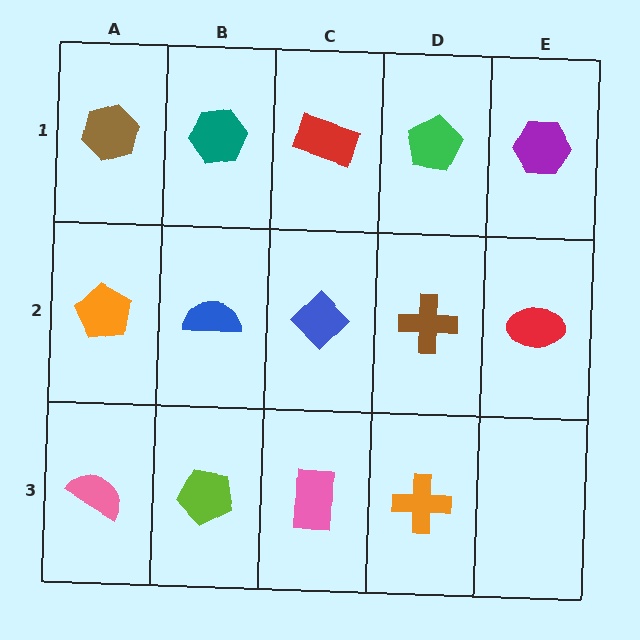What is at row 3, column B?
A lime pentagon.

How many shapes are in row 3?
4 shapes.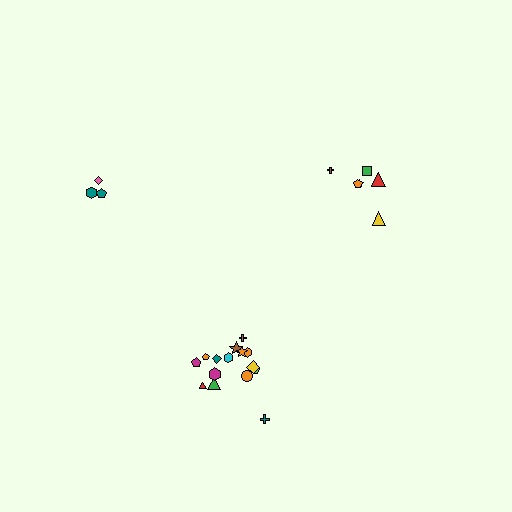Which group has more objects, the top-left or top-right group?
The top-right group.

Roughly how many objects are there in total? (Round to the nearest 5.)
Roughly 25 objects in total.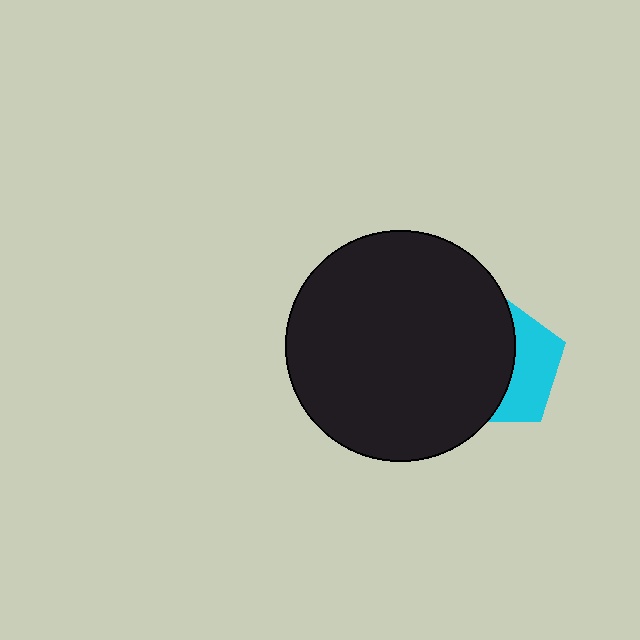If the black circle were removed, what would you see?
You would see the complete cyan pentagon.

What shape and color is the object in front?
The object in front is a black circle.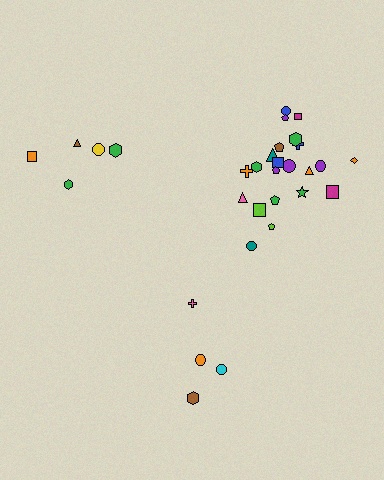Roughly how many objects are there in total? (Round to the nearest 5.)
Roughly 30 objects in total.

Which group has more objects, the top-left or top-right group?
The top-right group.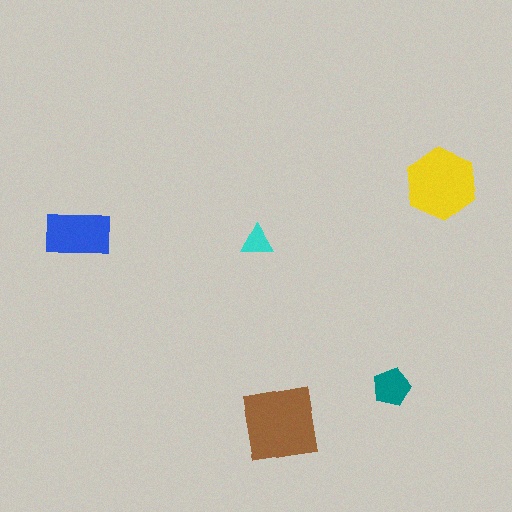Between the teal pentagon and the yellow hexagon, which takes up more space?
The yellow hexagon.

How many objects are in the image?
There are 5 objects in the image.